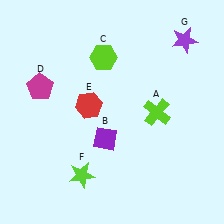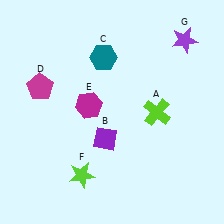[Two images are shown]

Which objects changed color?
C changed from lime to teal. E changed from red to magenta.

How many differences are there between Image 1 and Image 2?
There are 2 differences between the two images.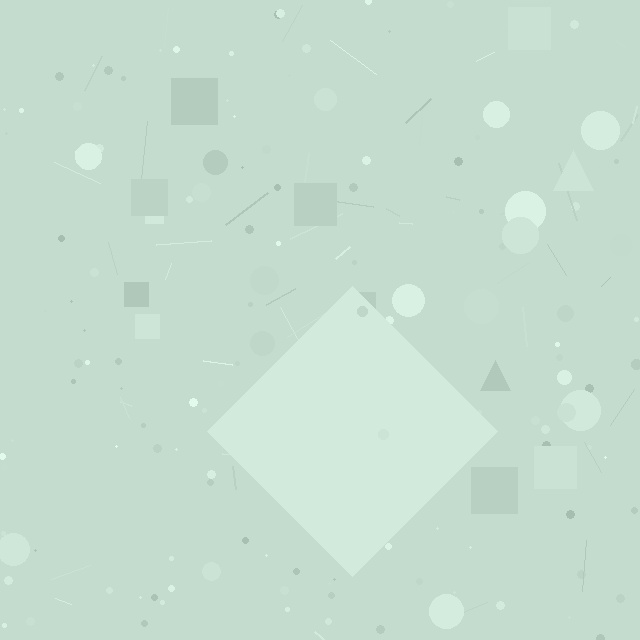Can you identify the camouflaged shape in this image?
The camouflaged shape is a diamond.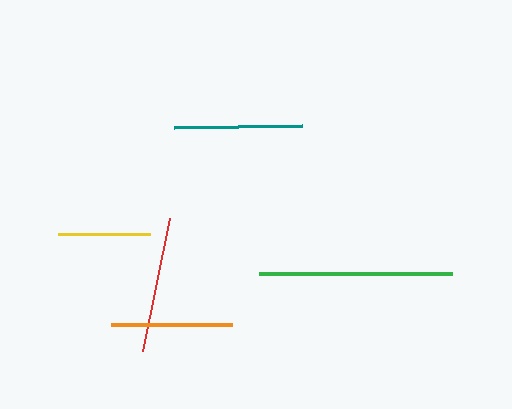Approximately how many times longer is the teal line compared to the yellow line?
The teal line is approximately 1.4 times the length of the yellow line.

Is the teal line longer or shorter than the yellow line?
The teal line is longer than the yellow line.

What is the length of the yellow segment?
The yellow segment is approximately 91 pixels long.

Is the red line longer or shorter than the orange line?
The red line is longer than the orange line.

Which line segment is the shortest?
The yellow line is the shortest at approximately 91 pixels.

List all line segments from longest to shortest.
From longest to shortest: green, red, teal, orange, yellow.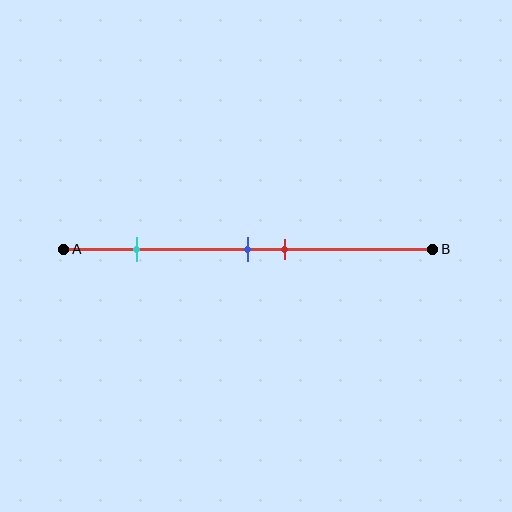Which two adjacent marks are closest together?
The blue and red marks are the closest adjacent pair.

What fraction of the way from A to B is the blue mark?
The blue mark is approximately 50% (0.5) of the way from A to B.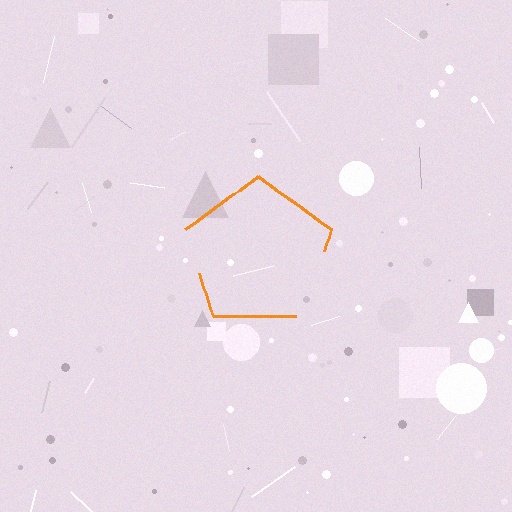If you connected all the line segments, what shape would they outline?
They would outline a pentagon.